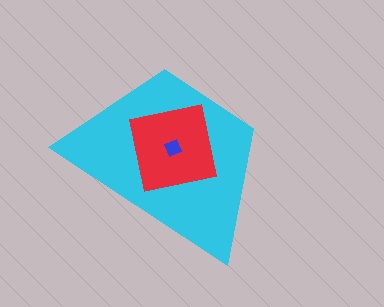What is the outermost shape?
The cyan trapezoid.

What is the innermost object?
The blue diamond.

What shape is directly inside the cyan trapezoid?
The red square.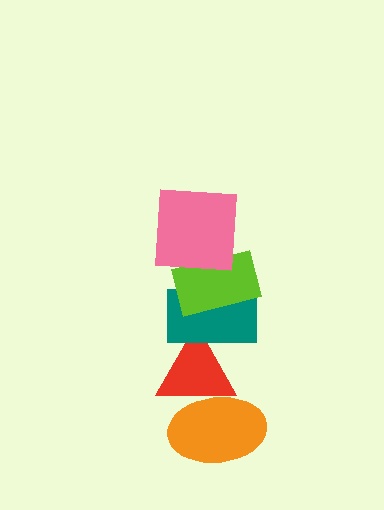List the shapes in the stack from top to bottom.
From top to bottom: the pink square, the lime rectangle, the teal rectangle, the red triangle, the orange ellipse.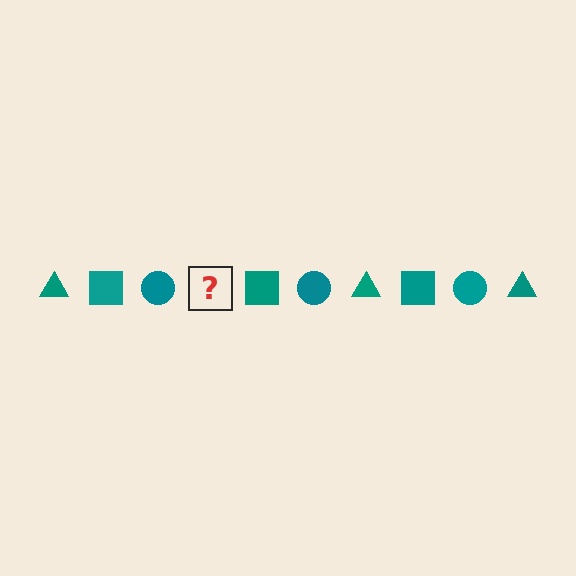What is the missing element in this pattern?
The missing element is a teal triangle.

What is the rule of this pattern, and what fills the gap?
The rule is that the pattern cycles through triangle, square, circle shapes in teal. The gap should be filled with a teal triangle.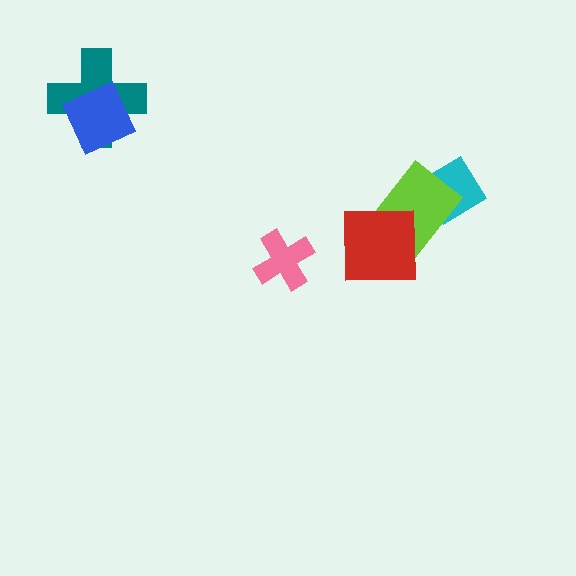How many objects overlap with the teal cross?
1 object overlaps with the teal cross.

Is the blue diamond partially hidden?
No, no other shape covers it.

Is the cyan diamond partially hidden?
Yes, it is partially covered by another shape.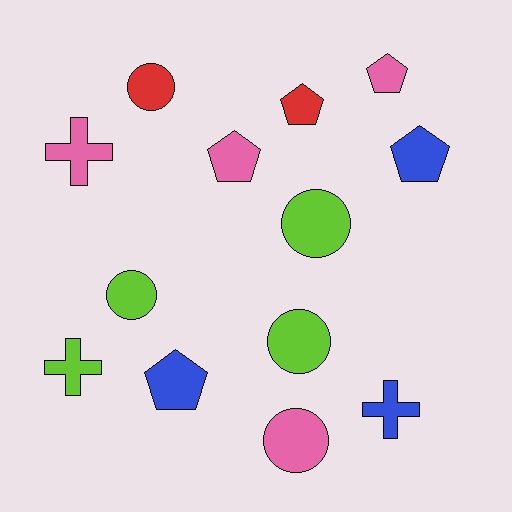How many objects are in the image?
There are 13 objects.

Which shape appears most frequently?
Pentagon, with 5 objects.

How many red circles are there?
There is 1 red circle.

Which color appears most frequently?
Lime, with 4 objects.